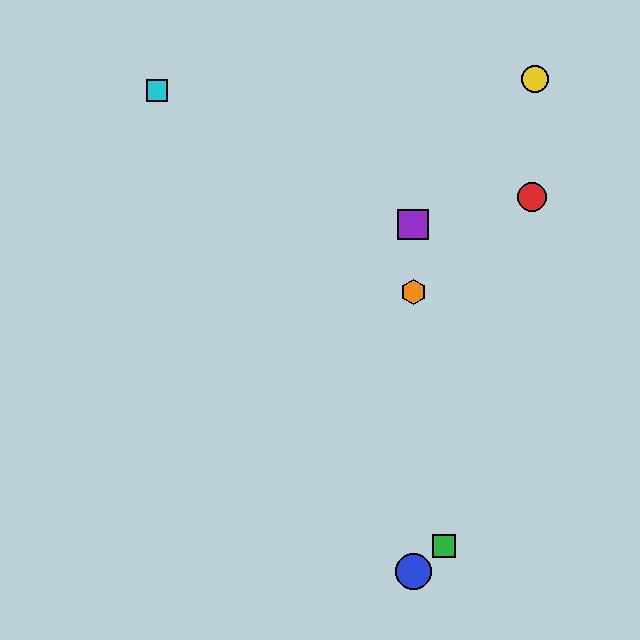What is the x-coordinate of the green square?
The green square is at x≈444.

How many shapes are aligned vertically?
3 shapes (the blue circle, the purple square, the orange hexagon) are aligned vertically.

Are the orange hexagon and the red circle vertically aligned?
No, the orange hexagon is at x≈413 and the red circle is at x≈532.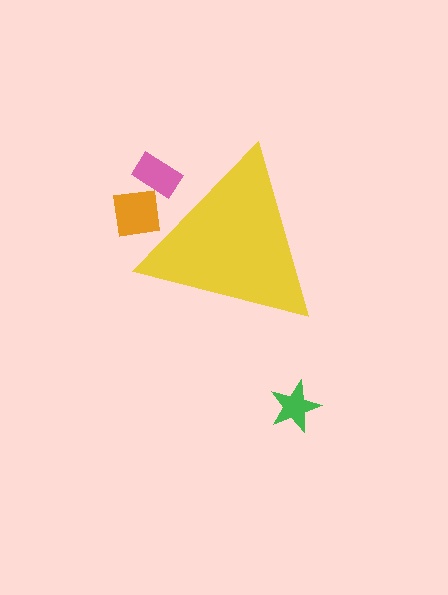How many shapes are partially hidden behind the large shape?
2 shapes are partially hidden.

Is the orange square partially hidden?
Yes, the orange square is partially hidden behind the yellow triangle.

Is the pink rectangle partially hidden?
Yes, the pink rectangle is partially hidden behind the yellow triangle.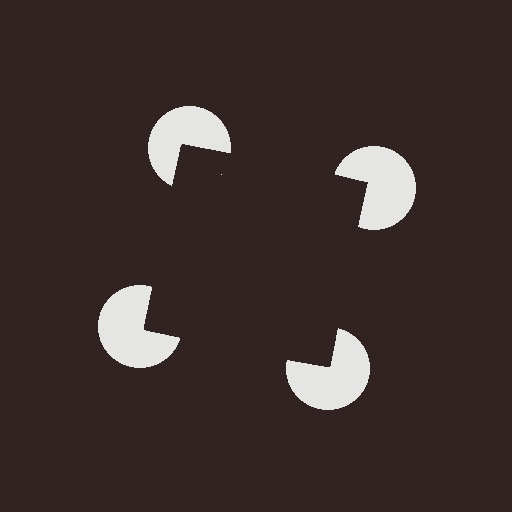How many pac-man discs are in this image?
There are 4 — one at each vertex of the illusory square.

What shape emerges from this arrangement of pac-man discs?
An illusory square — its edges are inferred from the aligned wedge cuts in the pac-man discs, not physically drawn.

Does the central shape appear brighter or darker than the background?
It typically appears slightly darker than the background, even though no actual brightness change is drawn.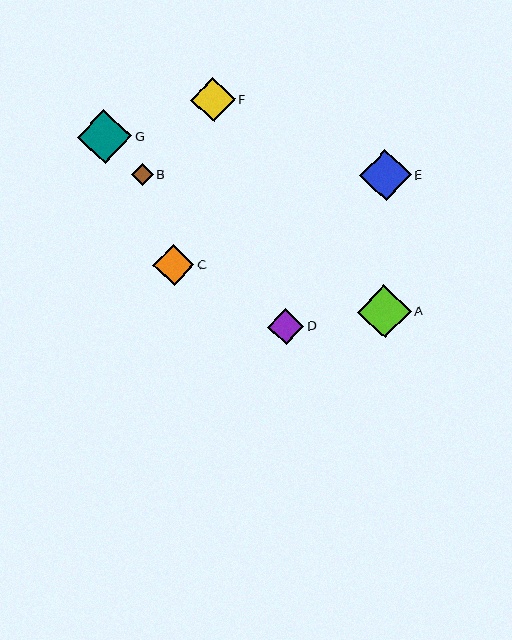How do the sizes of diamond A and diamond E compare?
Diamond A and diamond E are approximately the same size.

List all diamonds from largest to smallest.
From largest to smallest: G, A, E, F, C, D, B.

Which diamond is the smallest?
Diamond B is the smallest with a size of approximately 21 pixels.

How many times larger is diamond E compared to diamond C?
Diamond E is approximately 1.3 times the size of diamond C.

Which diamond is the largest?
Diamond G is the largest with a size of approximately 54 pixels.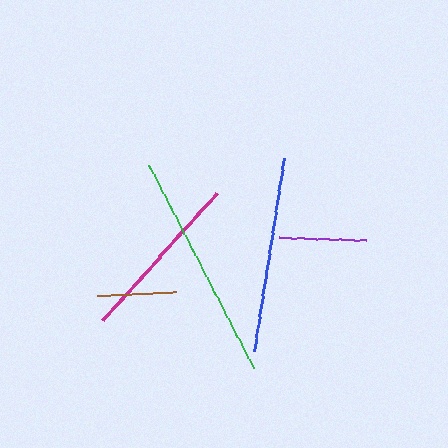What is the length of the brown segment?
The brown segment is approximately 80 pixels long.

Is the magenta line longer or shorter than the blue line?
The blue line is longer than the magenta line.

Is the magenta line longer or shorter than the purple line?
The magenta line is longer than the purple line.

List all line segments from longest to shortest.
From longest to shortest: green, blue, magenta, purple, brown.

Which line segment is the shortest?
The brown line is the shortest at approximately 80 pixels.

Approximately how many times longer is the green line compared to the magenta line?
The green line is approximately 1.3 times the length of the magenta line.